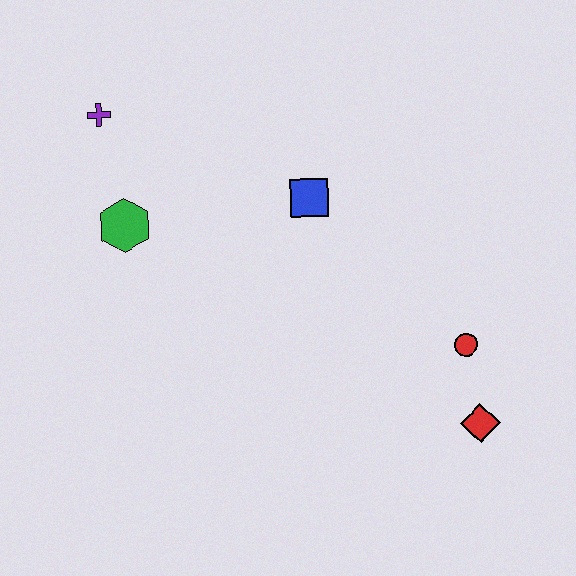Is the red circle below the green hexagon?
Yes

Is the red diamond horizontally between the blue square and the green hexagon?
No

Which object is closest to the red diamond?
The red circle is closest to the red diamond.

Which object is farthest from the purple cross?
The red diamond is farthest from the purple cross.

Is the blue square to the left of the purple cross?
No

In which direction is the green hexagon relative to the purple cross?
The green hexagon is below the purple cross.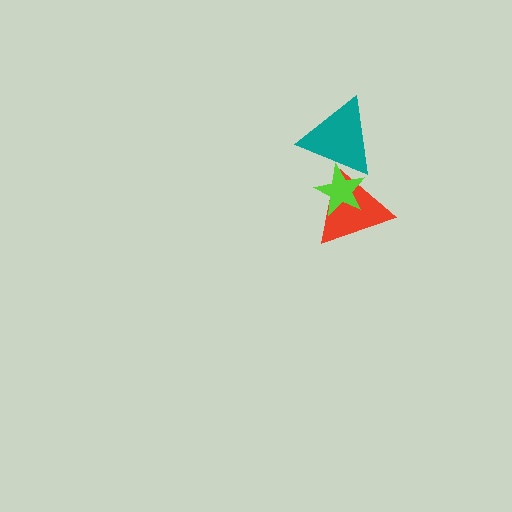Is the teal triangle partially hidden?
No, no other shape covers it.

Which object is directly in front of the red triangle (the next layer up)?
The lime star is directly in front of the red triangle.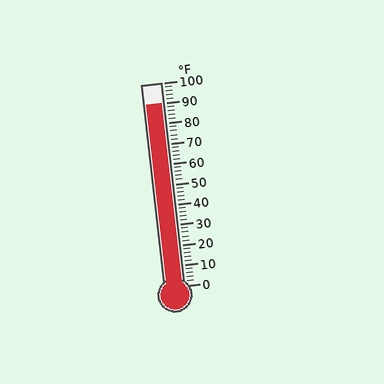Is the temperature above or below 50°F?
The temperature is above 50°F.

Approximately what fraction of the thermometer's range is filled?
The thermometer is filled to approximately 90% of its range.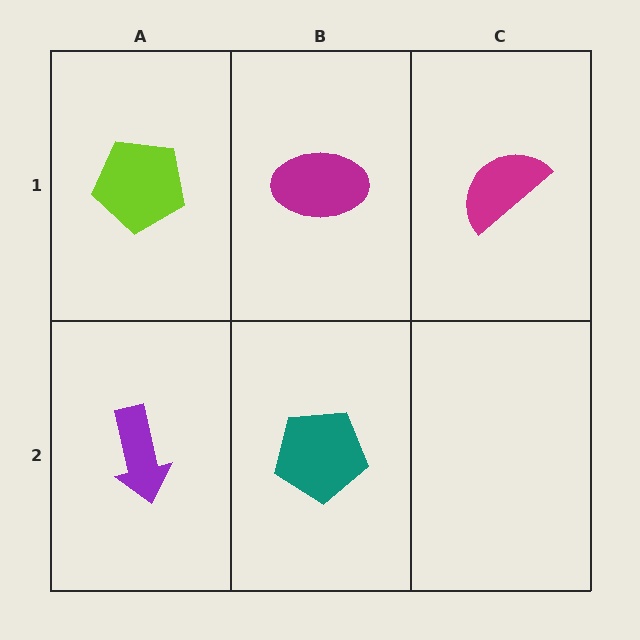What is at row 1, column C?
A magenta semicircle.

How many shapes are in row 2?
2 shapes.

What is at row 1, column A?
A lime pentagon.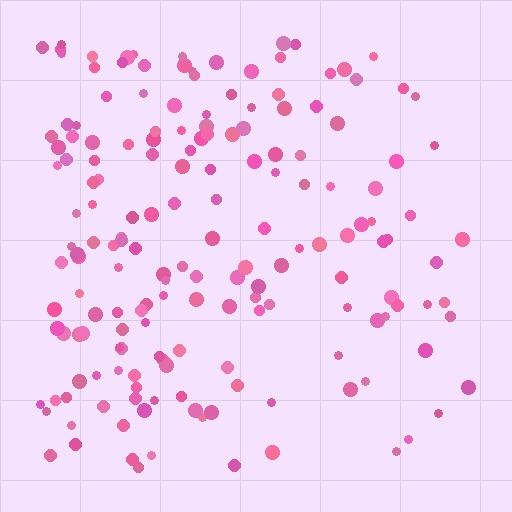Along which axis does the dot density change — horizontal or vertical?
Horizontal.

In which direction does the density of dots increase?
From right to left, with the left side densest.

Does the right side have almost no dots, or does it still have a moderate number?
Still a moderate number, just noticeably fewer than the left.